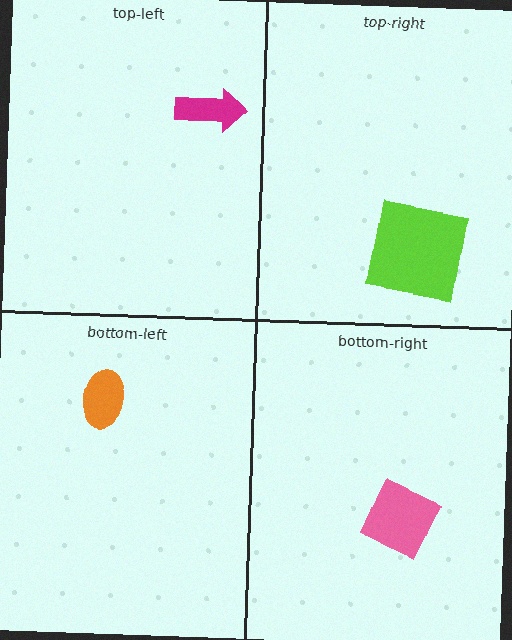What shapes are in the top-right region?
The lime square.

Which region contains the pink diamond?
The bottom-right region.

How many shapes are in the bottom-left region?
1.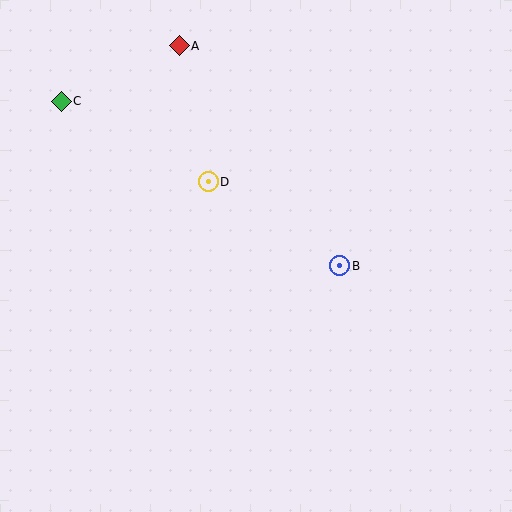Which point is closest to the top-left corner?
Point C is closest to the top-left corner.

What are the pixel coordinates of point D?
Point D is at (208, 182).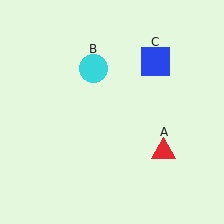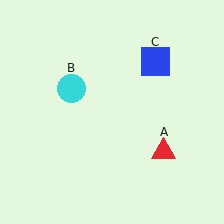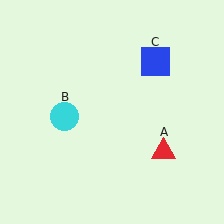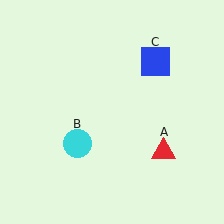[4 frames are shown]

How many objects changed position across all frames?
1 object changed position: cyan circle (object B).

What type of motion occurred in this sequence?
The cyan circle (object B) rotated counterclockwise around the center of the scene.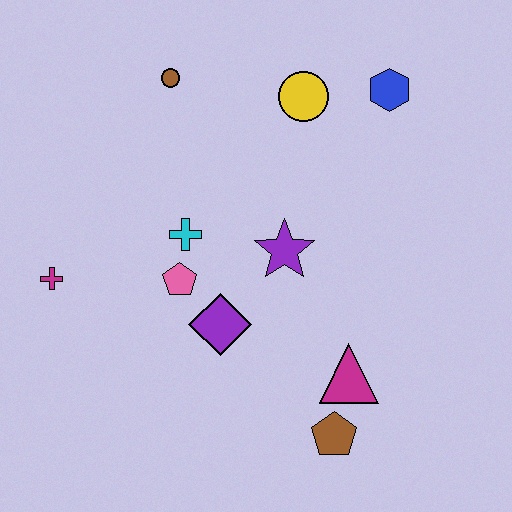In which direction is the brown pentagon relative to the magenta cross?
The brown pentagon is to the right of the magenta cross.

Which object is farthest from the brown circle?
The brown pentagon is farthest from the brown circle.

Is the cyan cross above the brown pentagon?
Yes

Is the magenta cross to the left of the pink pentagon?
Yes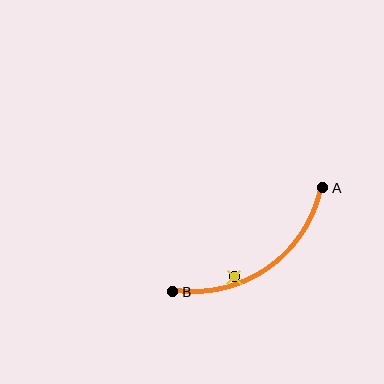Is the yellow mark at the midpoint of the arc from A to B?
No — the yellow mark does not lie on the arc at all. It sits slightly inside the curve.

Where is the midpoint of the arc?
The arc midpoint is the point on the curve farthest from the straight line joining A and B. It sits below and to the right of that line.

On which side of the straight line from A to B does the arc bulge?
The arc bulges below and to the right of the straight line connecting A and B.